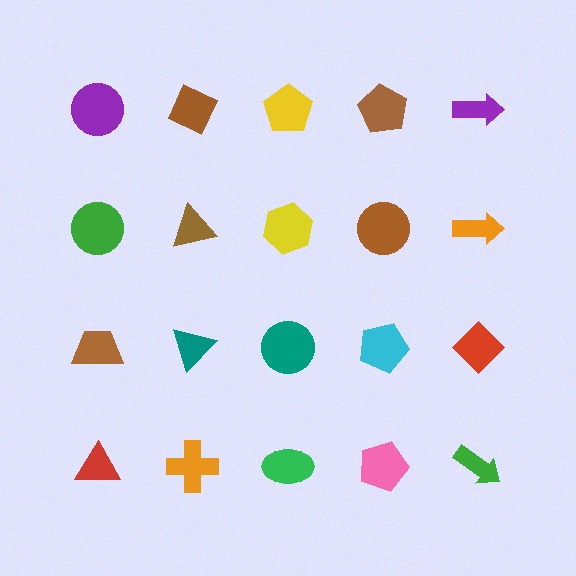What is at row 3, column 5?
A red diamond.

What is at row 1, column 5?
A purple arrow.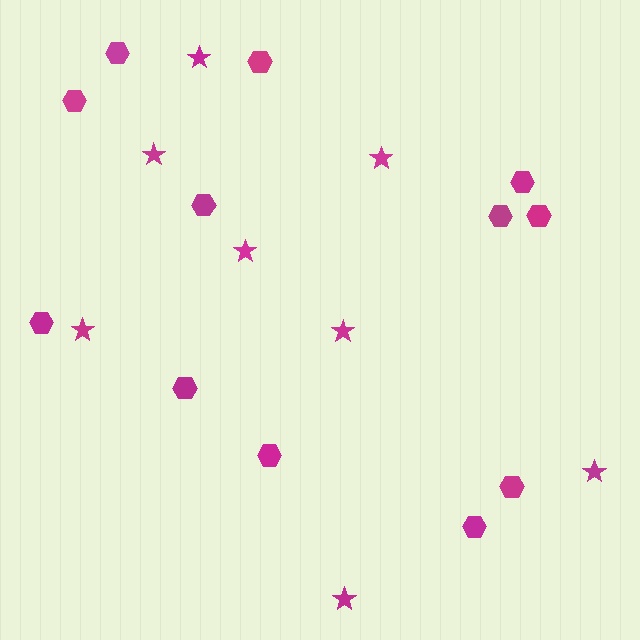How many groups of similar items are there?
There are 2 groups: one group of hexagons (12) and one group of stars (8).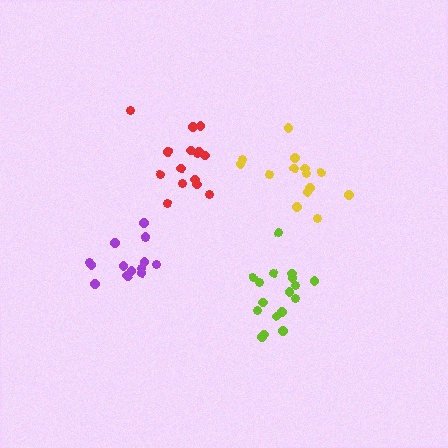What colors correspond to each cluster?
The clusters are colored: purple, lime, red, yellow.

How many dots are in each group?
Group 1: 14 dots, Group 2: 17 dots, Group 3: 15 dots, Group 4: 14 dots (60 total).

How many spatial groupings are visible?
There are 4 spatial groupings.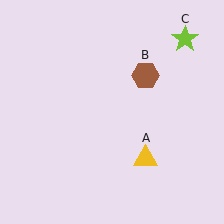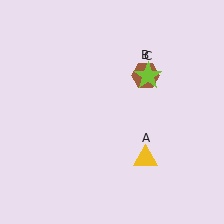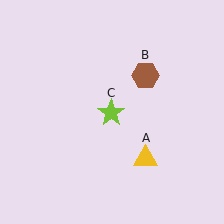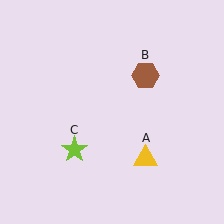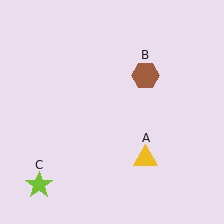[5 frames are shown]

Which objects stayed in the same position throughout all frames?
Yellow triangle (object A) and brown hexagon (object B) remained stationary.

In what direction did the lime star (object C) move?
The lime star (object C) moved down and to the left.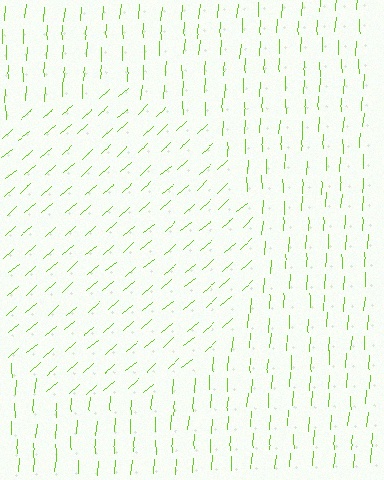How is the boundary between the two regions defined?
The boundary is defined purely by a change in line orientation (approximately 45 degrees difference). All lines are the same color and thickness.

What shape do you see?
I see a circle.